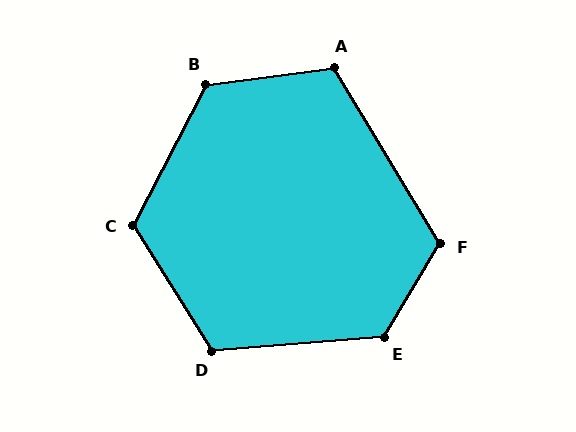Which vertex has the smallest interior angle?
A, at approximately 114 degrees.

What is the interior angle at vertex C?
Approximately 121 degrees (obtuse).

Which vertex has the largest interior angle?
E, at approximately 125 degrees.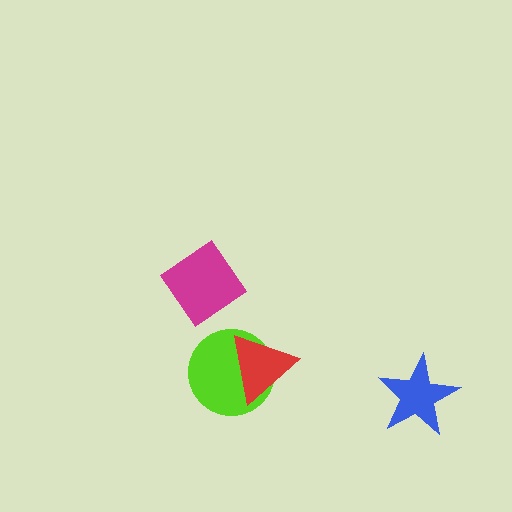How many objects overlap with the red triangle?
1 object overlaps with the red triangle.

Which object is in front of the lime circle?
The red triangle is in front of the lime circle.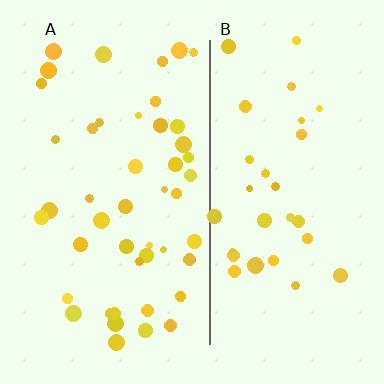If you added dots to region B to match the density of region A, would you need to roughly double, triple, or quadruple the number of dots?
Approximately double.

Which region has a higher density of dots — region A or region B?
A (the left).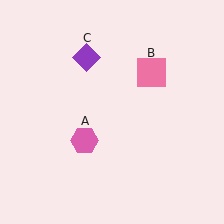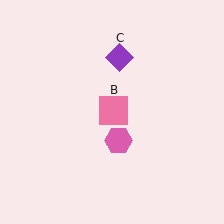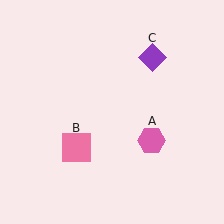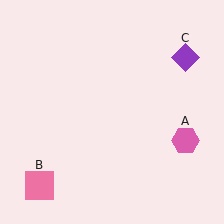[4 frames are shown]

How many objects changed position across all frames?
3 objects changed position: pink hexagon (object A), pink square (object B), purple diamond (object C).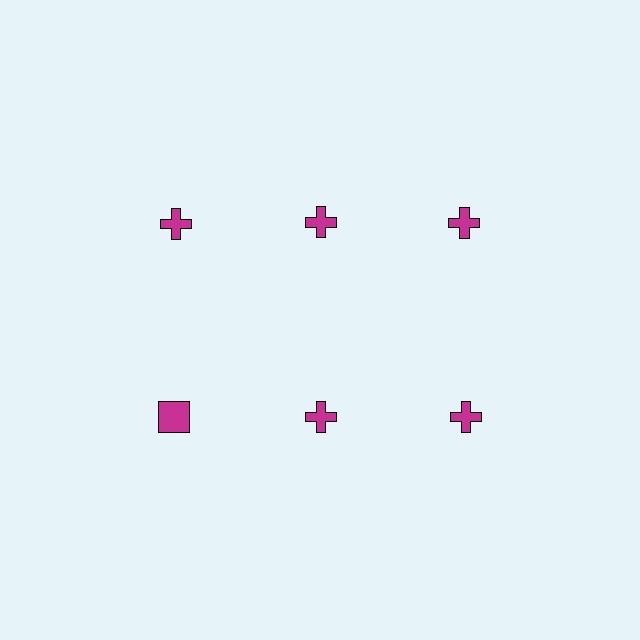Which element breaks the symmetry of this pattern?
The magenta square in the second row, leftmost column breaks the symmetry. All other shapes are magenta crosses.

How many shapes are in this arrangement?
There are 6 shapes arranged in a grid pattern.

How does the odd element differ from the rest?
It has a different shape: square instead of cross.